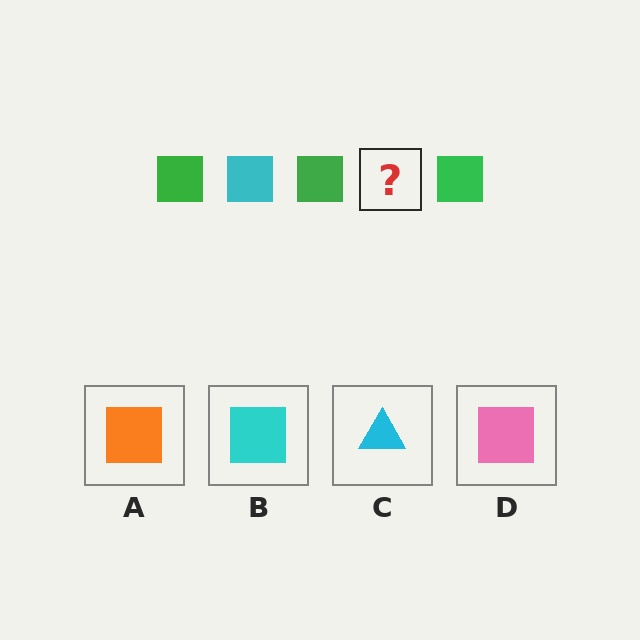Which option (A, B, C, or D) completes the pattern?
B.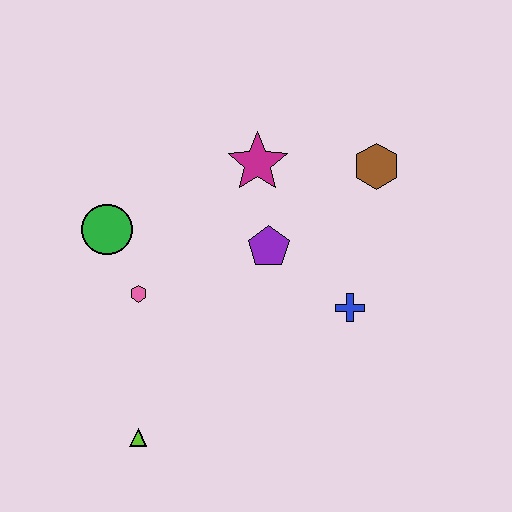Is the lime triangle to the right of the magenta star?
No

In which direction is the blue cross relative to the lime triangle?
The blue cross is to the right of the lime triangle.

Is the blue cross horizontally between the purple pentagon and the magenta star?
No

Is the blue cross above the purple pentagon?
No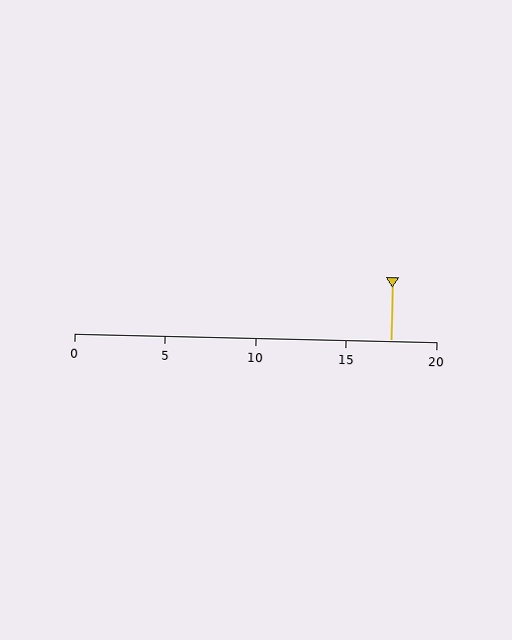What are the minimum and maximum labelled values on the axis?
The axis runs from 0 to 20.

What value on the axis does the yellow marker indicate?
The marker indicates approximately 17.5.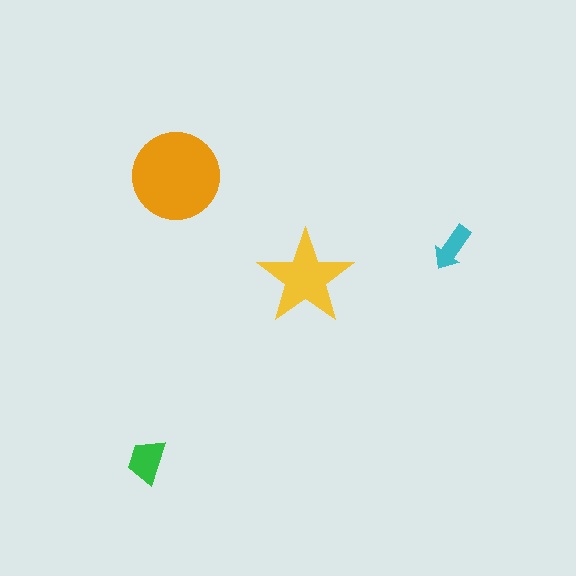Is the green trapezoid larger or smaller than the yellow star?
Smaller.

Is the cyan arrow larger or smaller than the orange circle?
Smaller.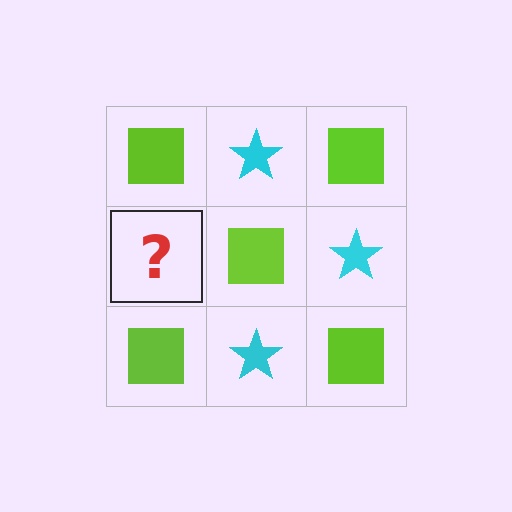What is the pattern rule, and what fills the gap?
The rule is that it alternates lime square and cyan star in a checkerboard pattern. The gap should be filled with a cyan star.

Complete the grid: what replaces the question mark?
The question mark should be replaced with a cyan star.